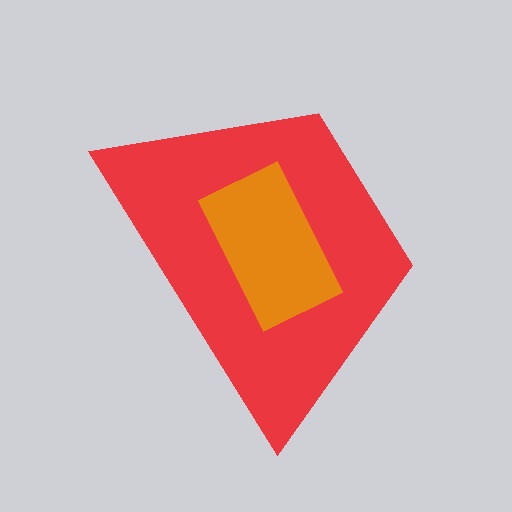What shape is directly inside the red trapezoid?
The orange rectangle.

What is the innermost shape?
The orange rectangle.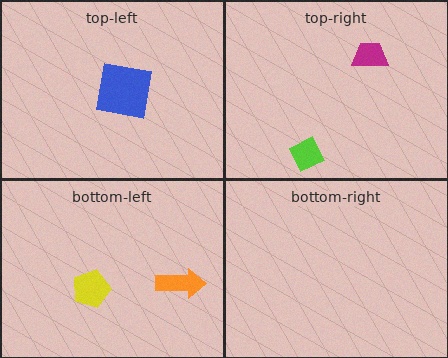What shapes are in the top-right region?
The lime diamond, the magenta trapezoid.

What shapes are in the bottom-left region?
The yellow pentagon, the orange arrow.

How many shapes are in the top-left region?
1.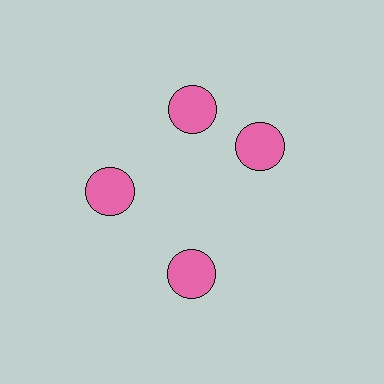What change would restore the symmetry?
The symmetry would be restored by rotating it back into even spacing with its neighbors so that all 4 circles sit at equal angles and equal distance from the center.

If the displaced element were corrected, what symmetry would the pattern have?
It would have 4-fold rotational symmetry — the pattern would map onto itself every 90 degrees.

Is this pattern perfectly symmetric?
No. The 4 pink circles are arranged in a ring, but one element near the 3 o'clock position is rotated out of alignment along the ring, breaking the 4-fold rotational symmetry.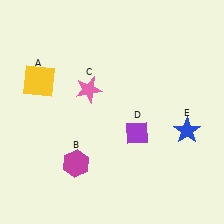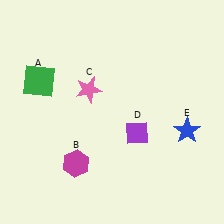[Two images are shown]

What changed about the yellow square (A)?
In Image 1, A is yellow. In Image 2, it changed to green.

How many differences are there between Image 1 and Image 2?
There is 1 difference between the two images.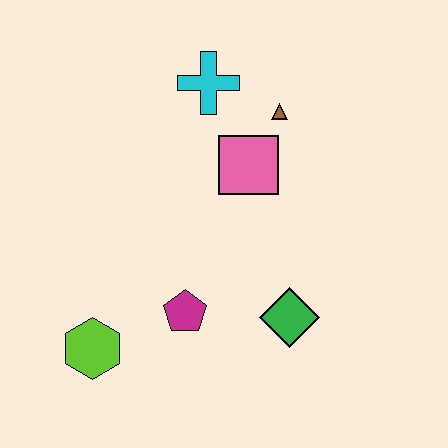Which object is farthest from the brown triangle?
The lime hexagon is farthest from the brown triangle.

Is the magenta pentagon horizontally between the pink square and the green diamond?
No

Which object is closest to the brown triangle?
The pink square is closest to the brown triangle.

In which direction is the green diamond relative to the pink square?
The green diamond is below the pink square.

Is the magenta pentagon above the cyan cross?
No